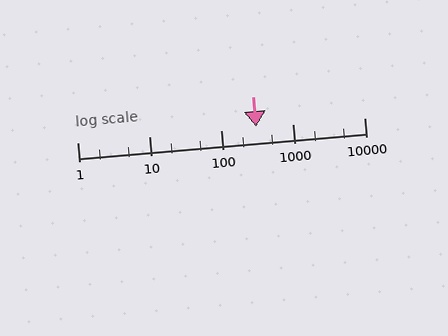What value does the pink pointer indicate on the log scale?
The pointer indicates approximately 310.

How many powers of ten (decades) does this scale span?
The scale spans 4 decades, from 1 to 10000.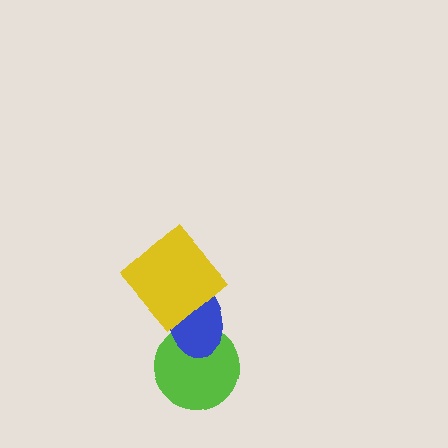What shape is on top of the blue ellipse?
The yellow diamond is on top of the blue ellipse.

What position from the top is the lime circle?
The lime circle is 3rd from the top.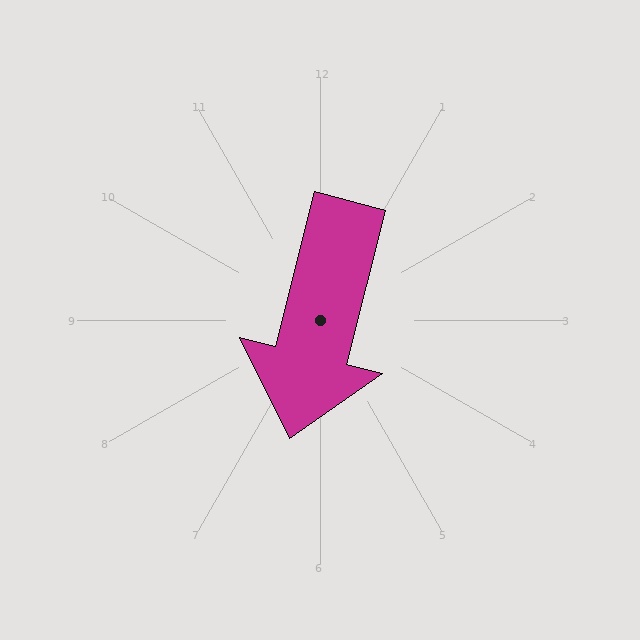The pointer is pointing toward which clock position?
Roughly 6 o'clock.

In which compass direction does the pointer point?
South.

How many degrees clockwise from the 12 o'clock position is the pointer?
Approximately 194 degrees.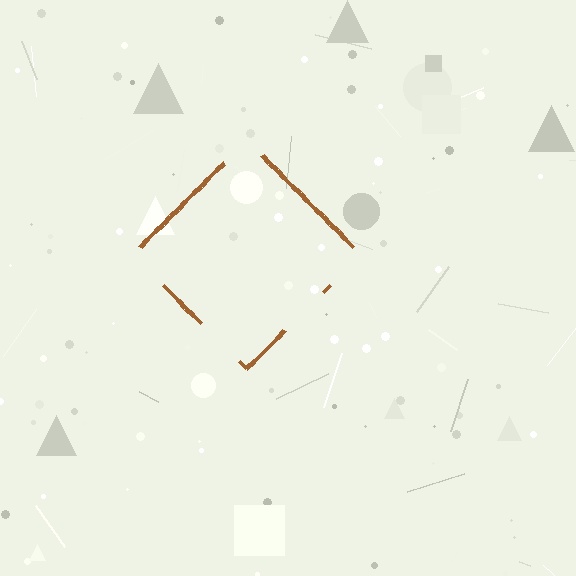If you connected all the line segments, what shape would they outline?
They would outline a diamond.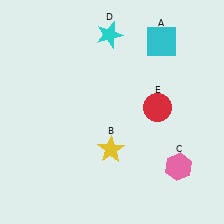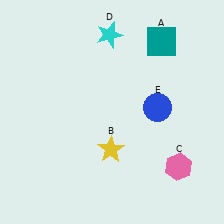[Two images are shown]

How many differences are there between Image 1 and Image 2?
There are 2 differences between the two images.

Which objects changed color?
A changed from cyan to teal. E changed from red to blue.